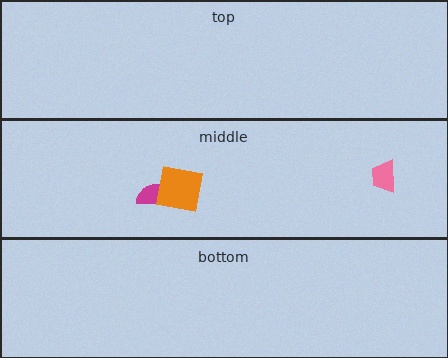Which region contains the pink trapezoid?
The middle region.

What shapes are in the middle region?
The magenta semicircle, the orange square, the pink trapezoid.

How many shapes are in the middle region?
3.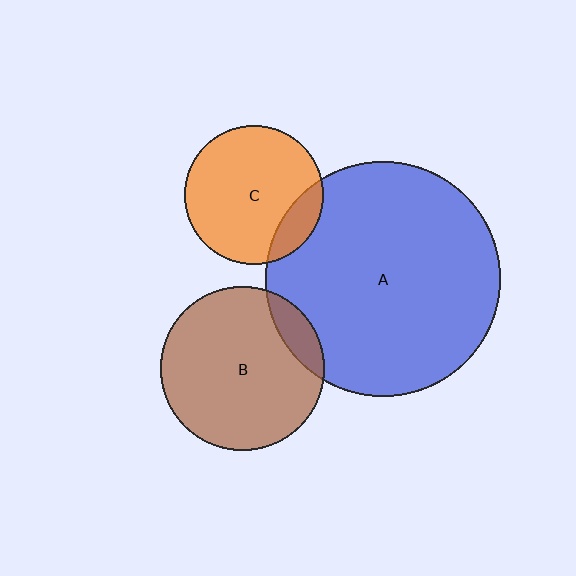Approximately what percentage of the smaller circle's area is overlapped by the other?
Approximately 10%.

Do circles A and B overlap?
Yes.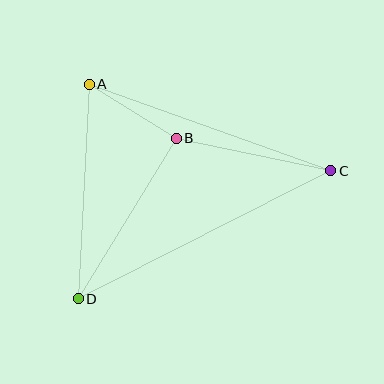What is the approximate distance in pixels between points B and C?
The distance between B and C is approximately 158 pixels.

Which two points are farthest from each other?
Points C and D are farthest from each other.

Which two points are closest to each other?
Points A and B are closest to each other.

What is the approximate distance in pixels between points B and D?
The distance between B and D is approximately 188 pixels.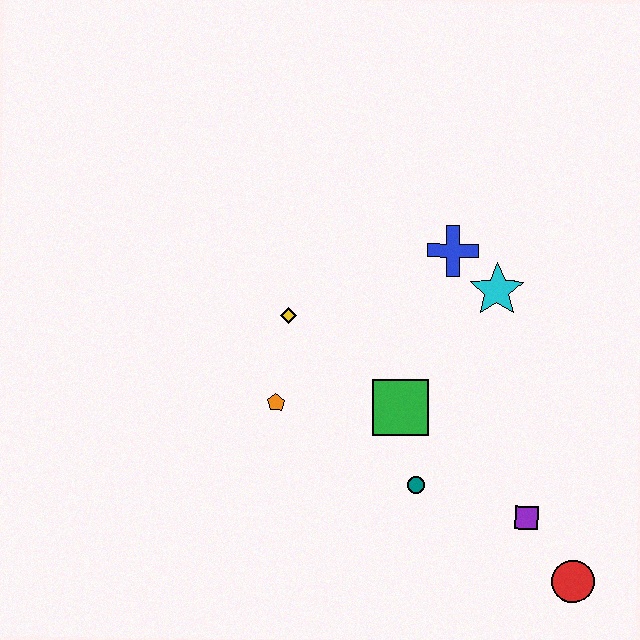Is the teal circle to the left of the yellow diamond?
No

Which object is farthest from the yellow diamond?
The red circle is farthest from the yellow diamond.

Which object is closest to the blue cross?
The cyan star is closest to the blue cross.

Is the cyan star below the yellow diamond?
No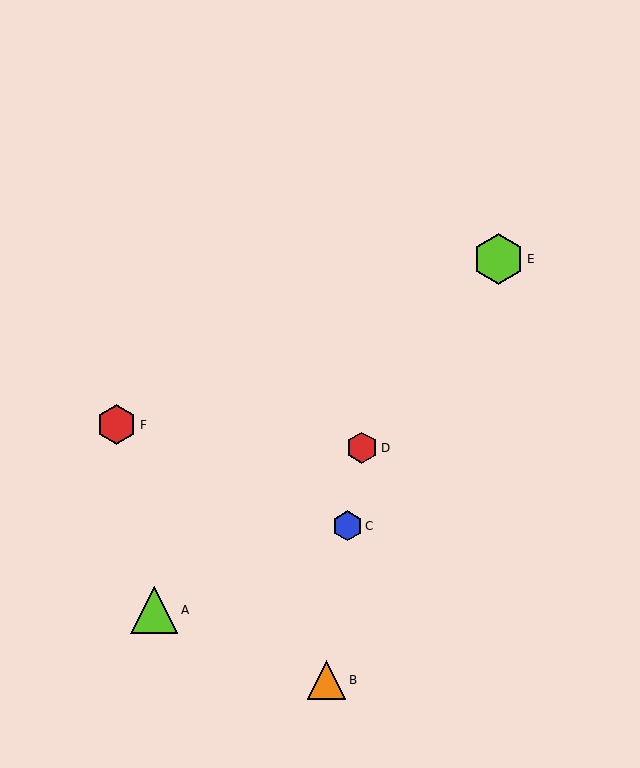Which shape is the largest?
The lime hexagon (labeled E) is the largest.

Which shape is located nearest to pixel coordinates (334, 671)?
The orange triangle (labeled B) at (327, 680) is nearest to that location.